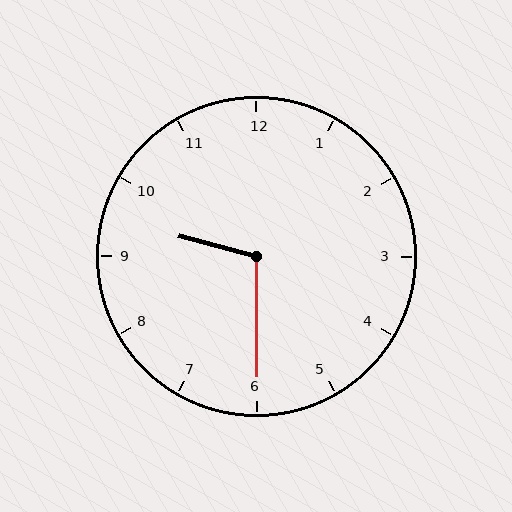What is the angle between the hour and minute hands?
Approximately 105 degrees.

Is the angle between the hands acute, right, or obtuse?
It is obtuse.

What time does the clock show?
9:30.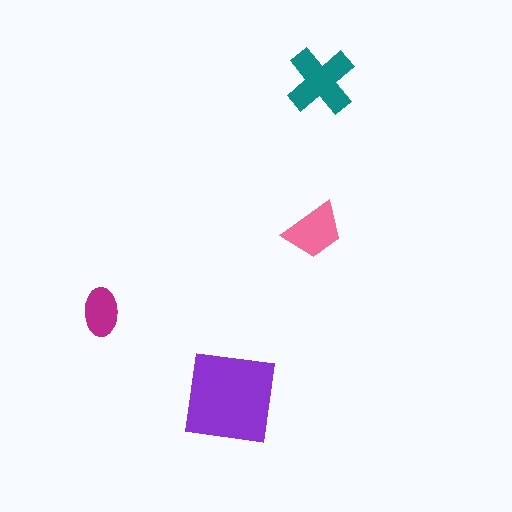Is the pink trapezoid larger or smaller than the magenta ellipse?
Larger.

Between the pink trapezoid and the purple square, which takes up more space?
The purple square.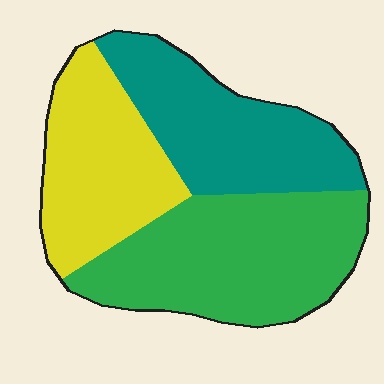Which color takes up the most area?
Green, at roughly 40%.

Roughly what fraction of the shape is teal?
Teal takes up about one third (1/3) of the shape.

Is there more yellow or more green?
Green.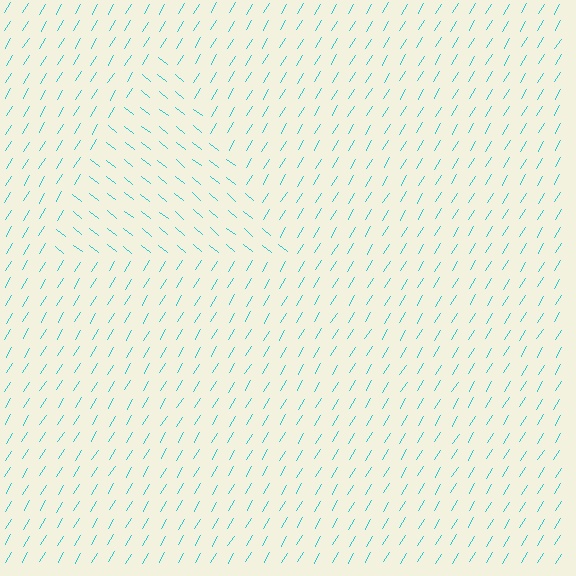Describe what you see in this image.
The image is filled with small cyan line segments. A triangle region in the image has lines oriented differently from the surrounding lines, creating a visible texture boundary.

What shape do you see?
I see a triangle.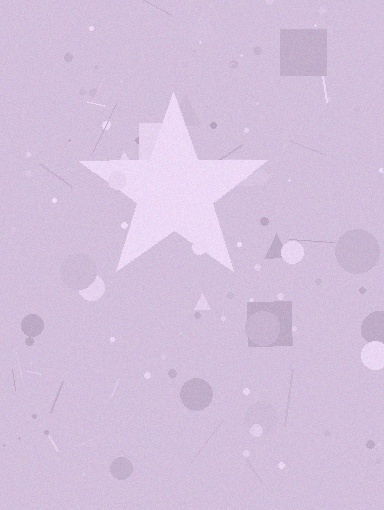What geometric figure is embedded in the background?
A star is embedded in the background.